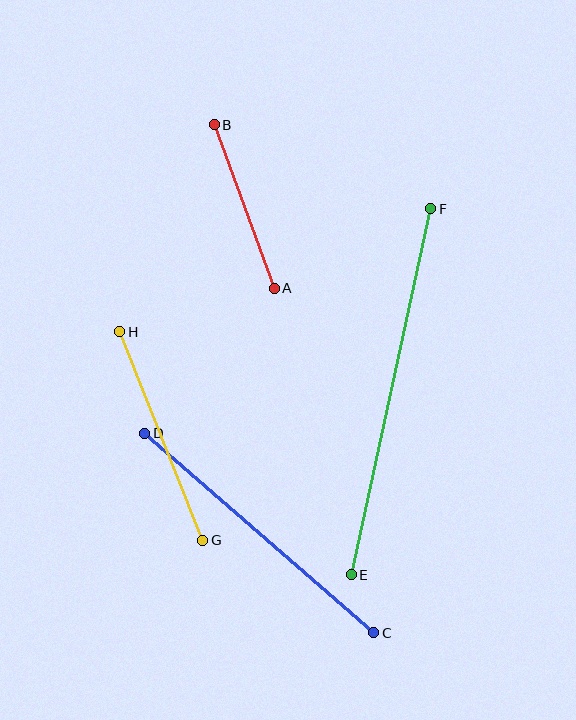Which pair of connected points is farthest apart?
Points E and F are farthest apart.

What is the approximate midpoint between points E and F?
The midpoint is at approximately (391, 392) pixels.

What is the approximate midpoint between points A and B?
The midpoint is at approximately (244, 206) pixels.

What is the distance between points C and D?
The distance is approximately 304 pixels.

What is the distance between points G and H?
The distance is approximately 224 pixels.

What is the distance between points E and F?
The distance is approximately 375 pixels.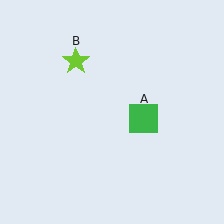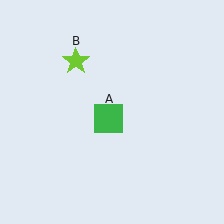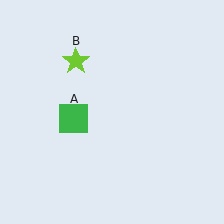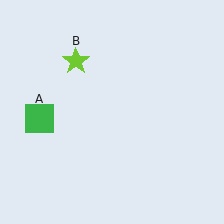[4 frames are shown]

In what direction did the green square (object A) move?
The green square (object A) moved left.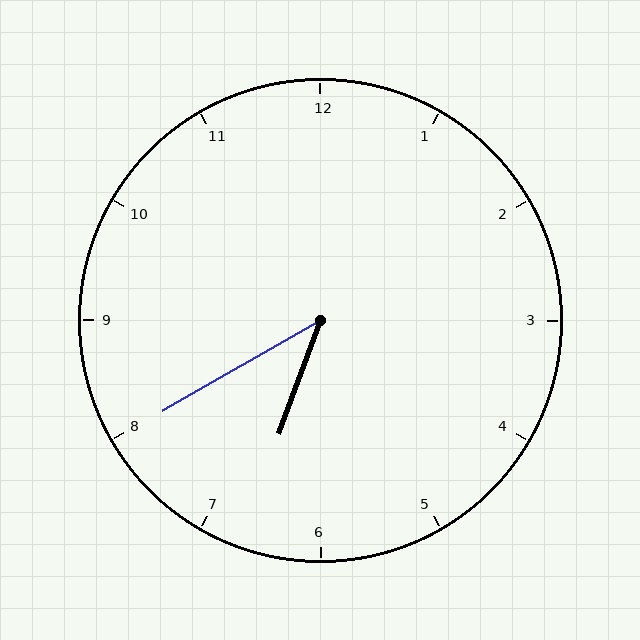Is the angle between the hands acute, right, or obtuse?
It is acute.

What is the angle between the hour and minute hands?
Approximately 40 degrees.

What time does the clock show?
6:40.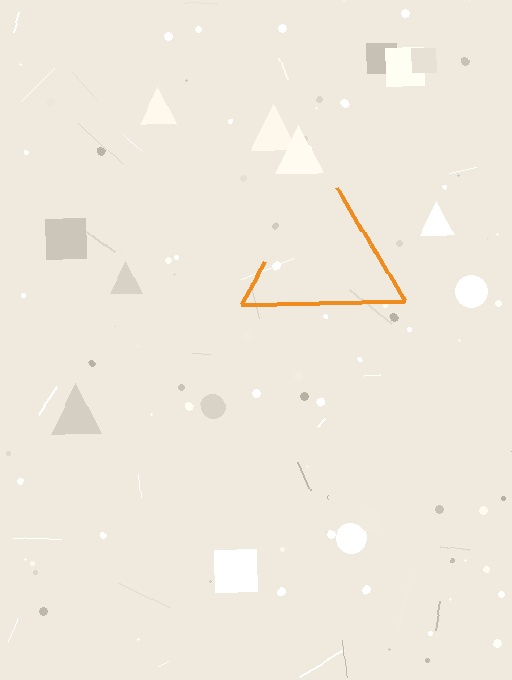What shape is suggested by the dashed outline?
The dashed outline suggests a triangle.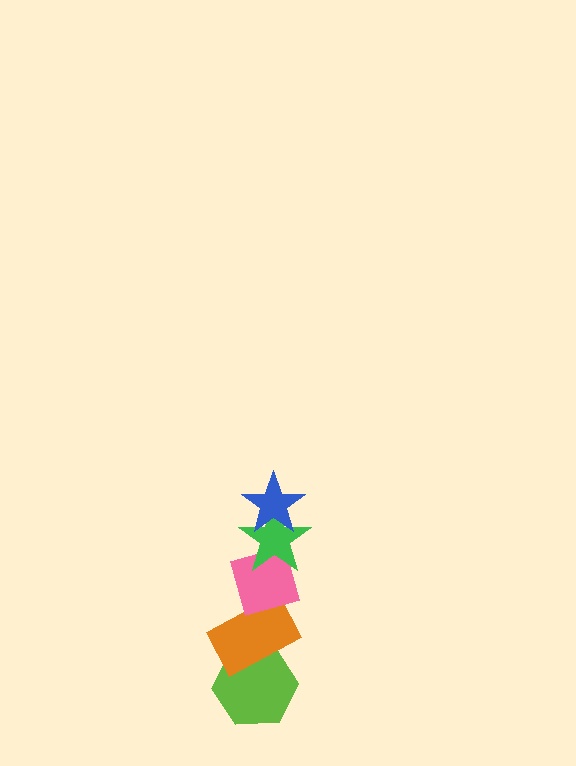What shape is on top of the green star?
The blue star is on top of the green star.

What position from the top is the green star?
The green star is 2nd from the top.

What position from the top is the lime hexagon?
The lime hexagon is 5th from the top.